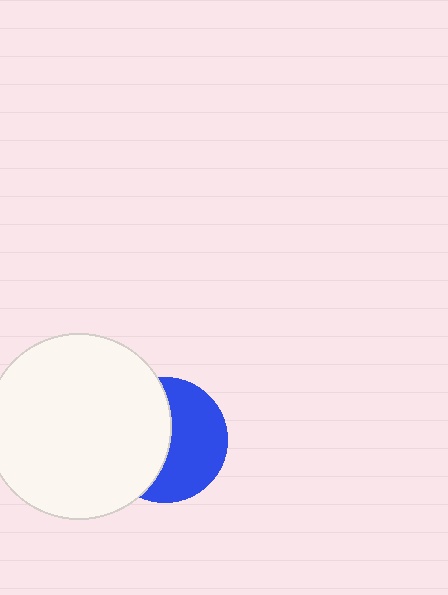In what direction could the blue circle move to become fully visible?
The blue circle could move right. That would shift it out from behind the white circle entirely.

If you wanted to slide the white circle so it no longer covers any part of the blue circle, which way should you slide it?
Slide it left — that is the most direct way to separate the two shapes.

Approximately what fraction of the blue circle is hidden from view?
Roughly 48% of the blue circle is hidden behind the white circle.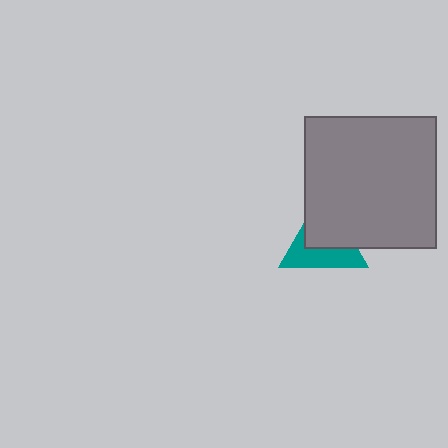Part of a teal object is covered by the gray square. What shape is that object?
It is a triangle.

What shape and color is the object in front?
The object in front is a gray square.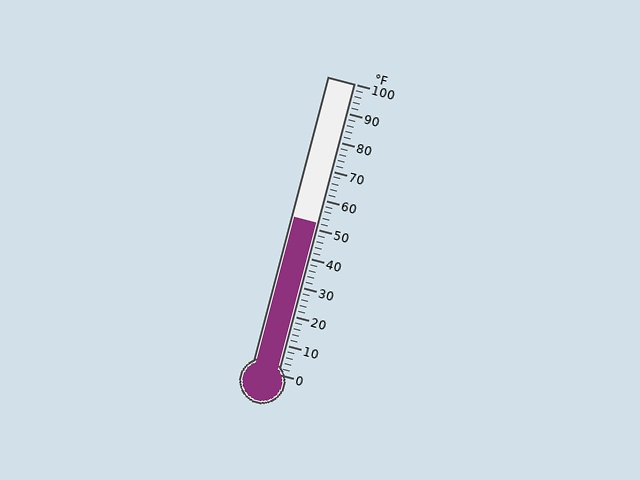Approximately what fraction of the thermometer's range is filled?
The thermometer is filled to approximately 50% of its range.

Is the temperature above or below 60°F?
The temperature is below 60°F.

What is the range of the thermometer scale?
The thermometer scale ranges from 0°F to 100°F.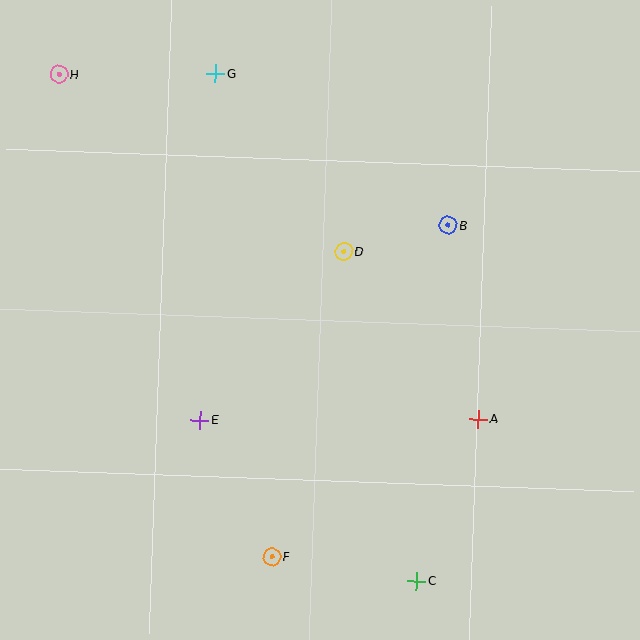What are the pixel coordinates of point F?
Point F is at (272, 557).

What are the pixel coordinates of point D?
Point D is at (344, 251).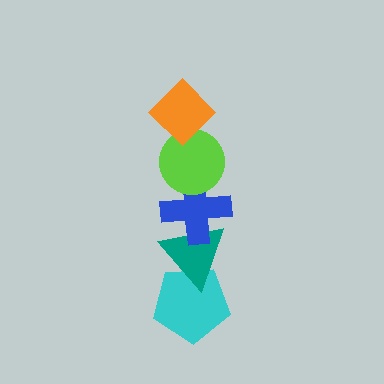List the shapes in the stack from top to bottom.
From top to bottom: the orange diamond, the lime circle, the blue cross, the teal triangle, the cyan pentagon.